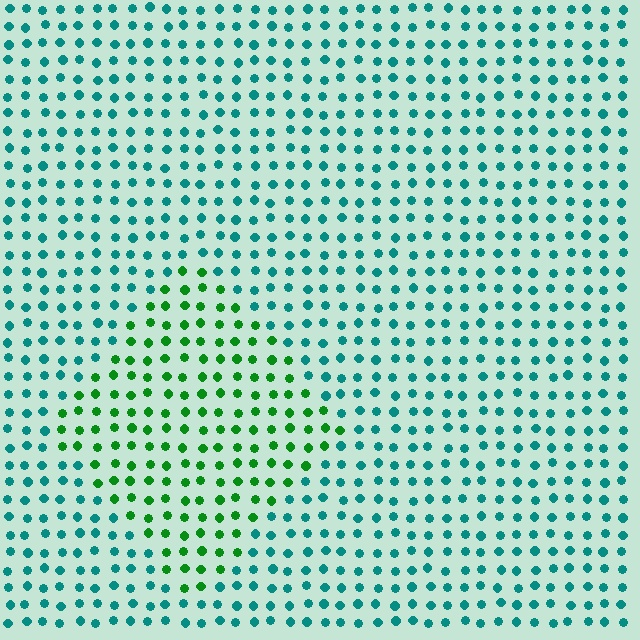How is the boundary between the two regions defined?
The boundary is defined purely by a slight shift in hue (about 50 degrees). Spacing, size, and orientation are identical on both sides.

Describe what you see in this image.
The image is filled with small teal elements in a uniform arrangement. A diamond-shaped region is visible where the elements are tinted to a slightly different hue, forming a subtle color boundary.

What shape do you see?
I see a diamond.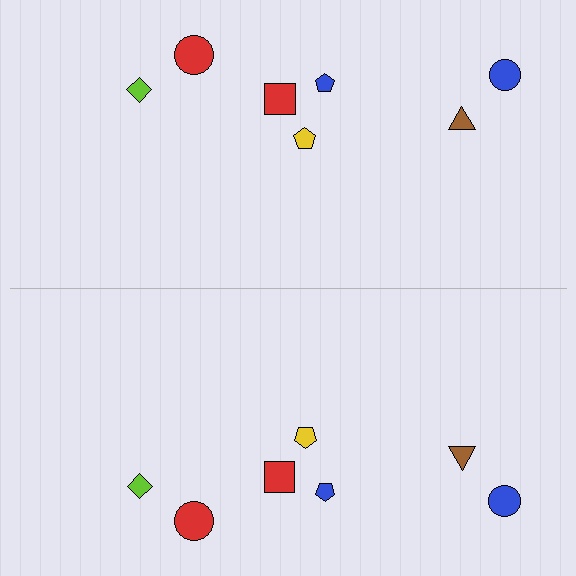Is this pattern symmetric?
Yes, this pattern has bilateral (reflection) symmetry.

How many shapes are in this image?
There are 14 shapes in this image.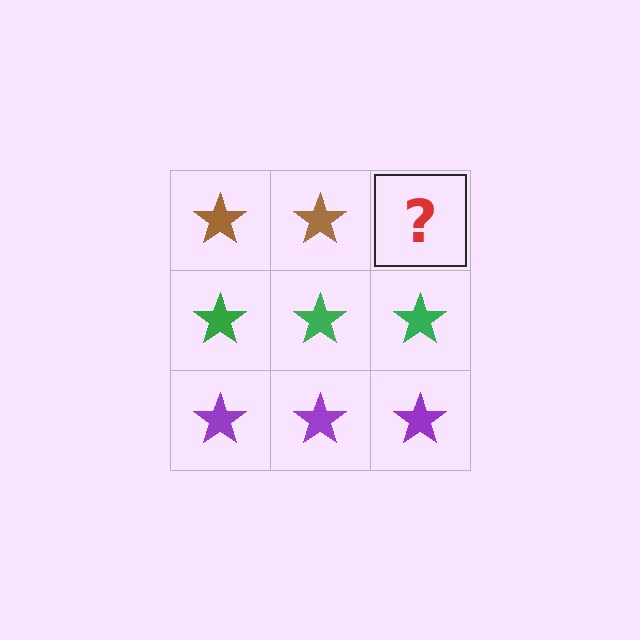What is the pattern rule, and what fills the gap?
The rule is that each row has a consistent color. The gap should be filled with a brown star.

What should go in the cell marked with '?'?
The missing cell should contain a brown star.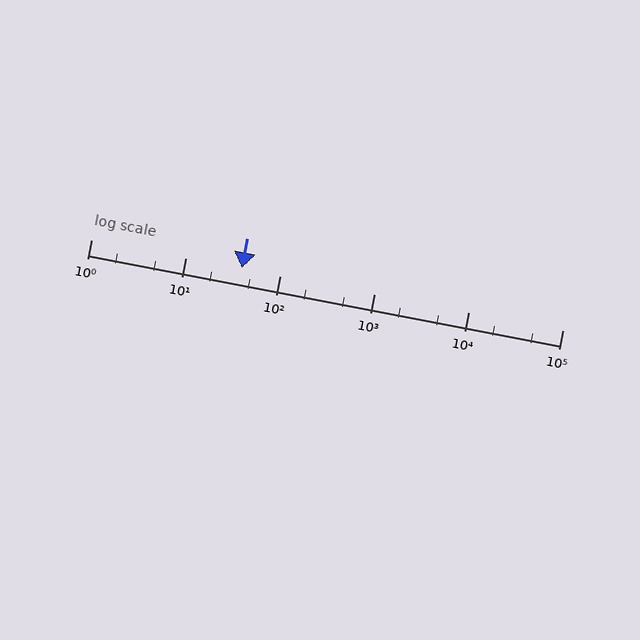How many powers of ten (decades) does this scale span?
The scale spans 5 decades, from 1 to 100000.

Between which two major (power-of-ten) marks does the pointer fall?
The pointer is between 10 and 100.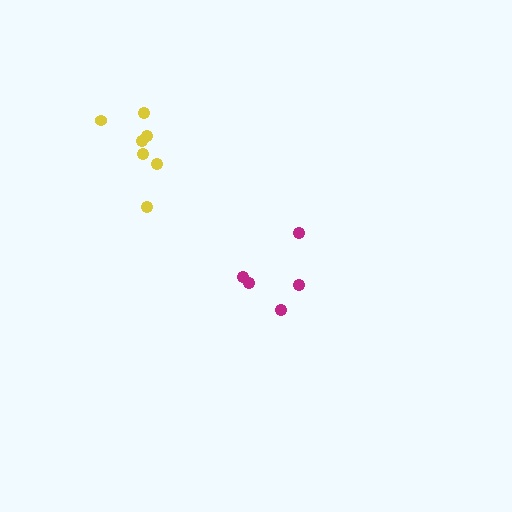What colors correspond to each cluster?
The clusters are colored: yellow, magenta.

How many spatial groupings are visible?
There are 2 spatial groupings.